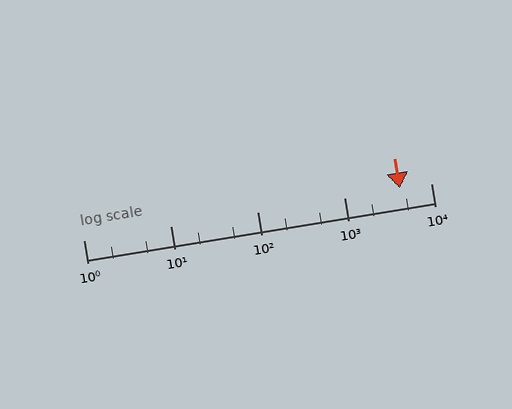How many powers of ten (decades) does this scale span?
The scale spans 4 decades, from 1 to 10000.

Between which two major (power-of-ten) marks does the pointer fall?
The pointer is between 1000 and 10000.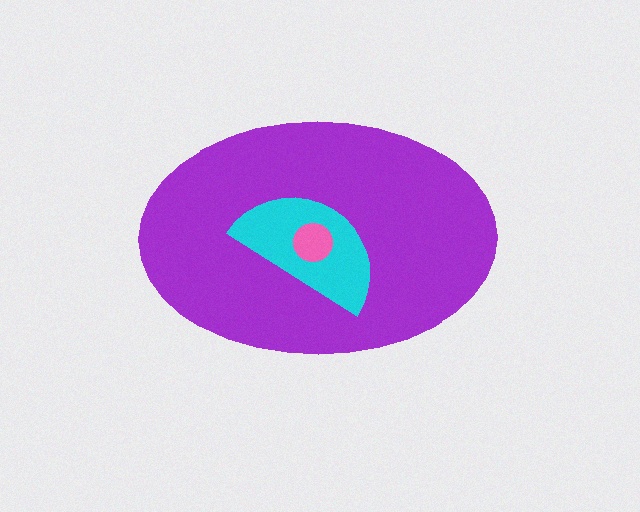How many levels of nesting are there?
3.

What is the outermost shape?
The purple ellipse.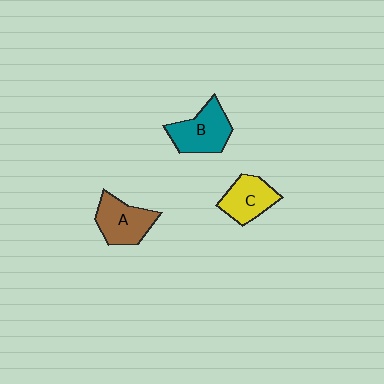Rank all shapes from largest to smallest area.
From largest to smallest: B (teal), A (brown), C (yellow).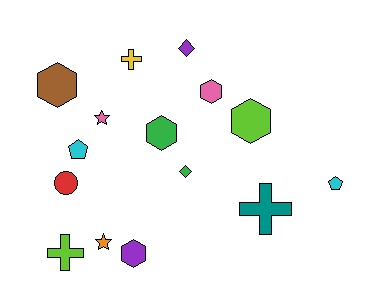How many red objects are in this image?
There is 1 red object.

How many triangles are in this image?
There are no triangles.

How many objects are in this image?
There are 15 objects.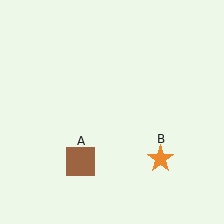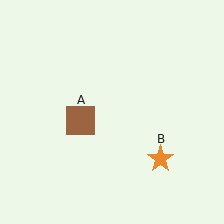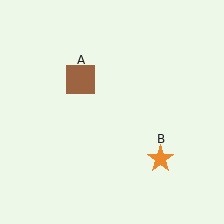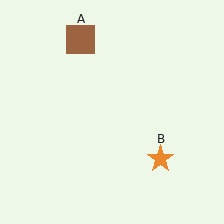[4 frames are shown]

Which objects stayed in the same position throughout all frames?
Orange star (object B) remained stationary.